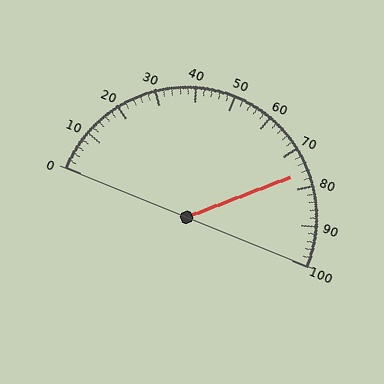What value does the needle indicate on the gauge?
The needle indicates approximately 76.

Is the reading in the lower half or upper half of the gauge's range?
The reading is in the upper half of the range (0 to 100).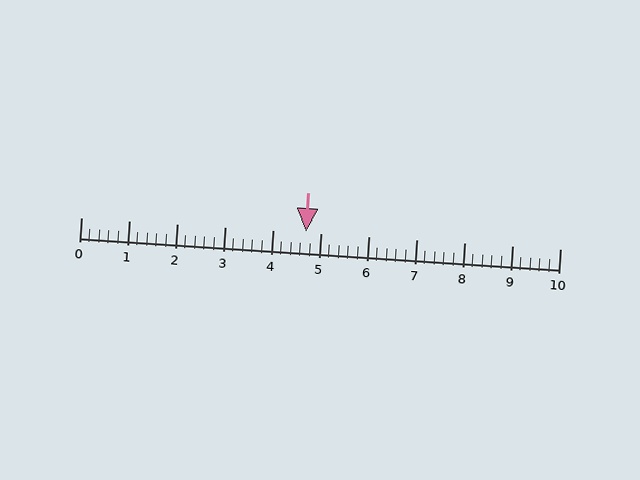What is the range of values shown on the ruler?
The ruler shows values from 0 to 10.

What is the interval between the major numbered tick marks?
The major tick marks are spaced 1 units apart.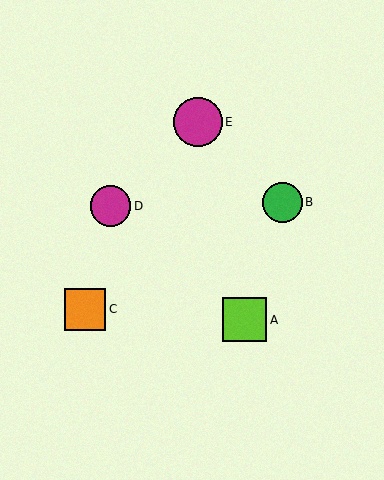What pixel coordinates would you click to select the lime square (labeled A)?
Click at (245, 320) to select the lime square A.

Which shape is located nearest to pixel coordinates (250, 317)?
The lime square (labeled A) at (245, 320) is nearest to that location.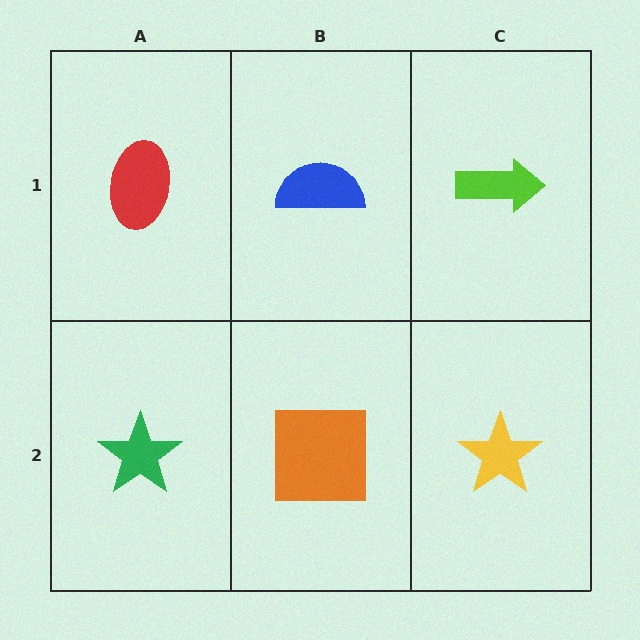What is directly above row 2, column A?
A red ellipse.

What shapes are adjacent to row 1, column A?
A green star (row 2, column A), a blue semicircle (row 1, column B).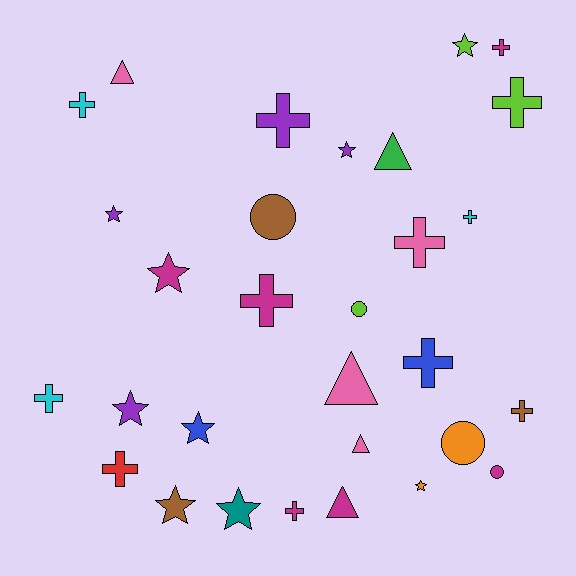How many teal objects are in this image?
There is 1 teal object.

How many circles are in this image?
There are 4 circles.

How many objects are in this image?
There are 30 objects.